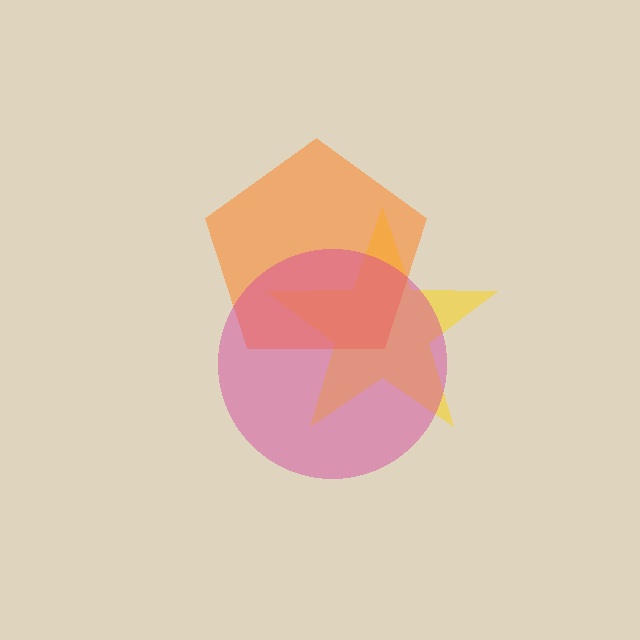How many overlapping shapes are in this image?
There are 3 overlapping shapes in the image.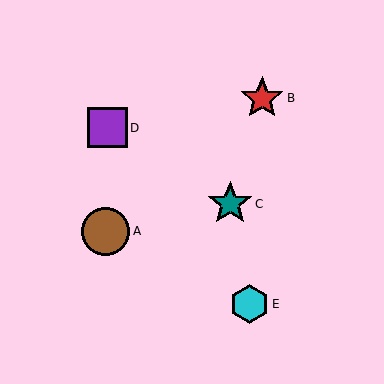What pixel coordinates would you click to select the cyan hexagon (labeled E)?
Click at (250, 304) to select the cyan hexagon E.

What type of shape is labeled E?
Shape E is a cyan hexagon.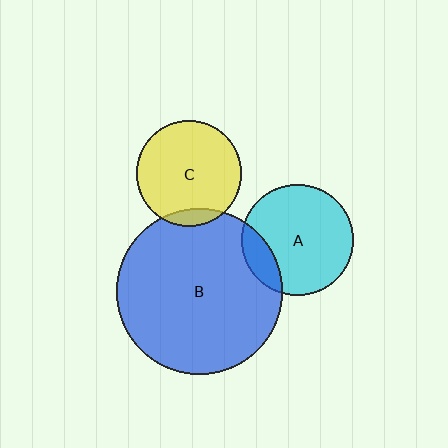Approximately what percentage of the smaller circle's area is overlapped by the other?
Approximately 10%.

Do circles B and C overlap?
Yes.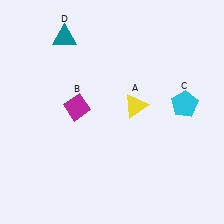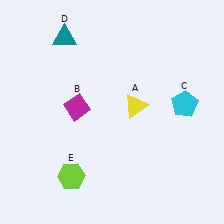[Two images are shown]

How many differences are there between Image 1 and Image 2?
There is 1 difference between the two images.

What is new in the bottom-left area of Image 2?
A lime hexagon (E) was added in the bottom-left area of Image 2.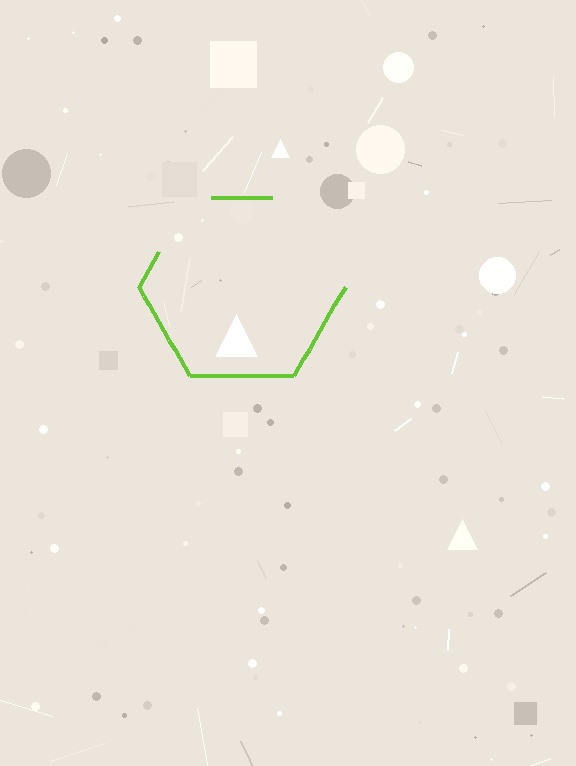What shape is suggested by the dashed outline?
The dashed outline suggests a hexagon.